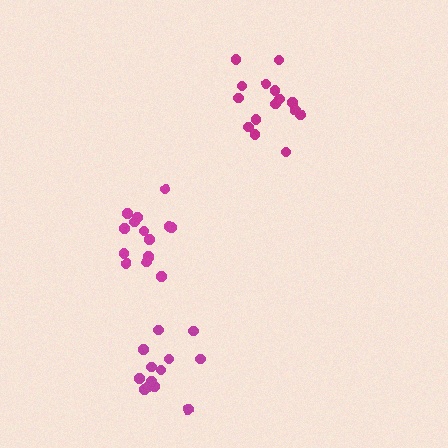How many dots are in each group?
Group 1: 15 dots, Group 2: 13 dots, Group 3: 15 dots (43 total).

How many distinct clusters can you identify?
There are 3 distinct clusters.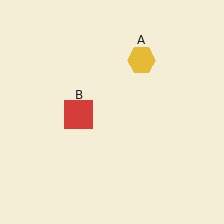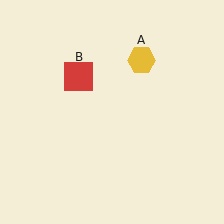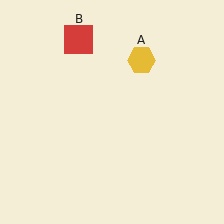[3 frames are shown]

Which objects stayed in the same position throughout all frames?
Yellow hexagon (object A) remained stationary.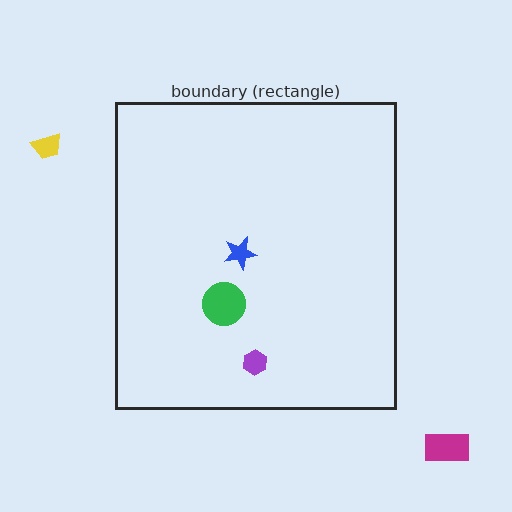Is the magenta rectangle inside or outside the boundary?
Outside.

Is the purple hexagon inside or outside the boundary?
Inside.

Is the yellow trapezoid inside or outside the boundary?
Outside.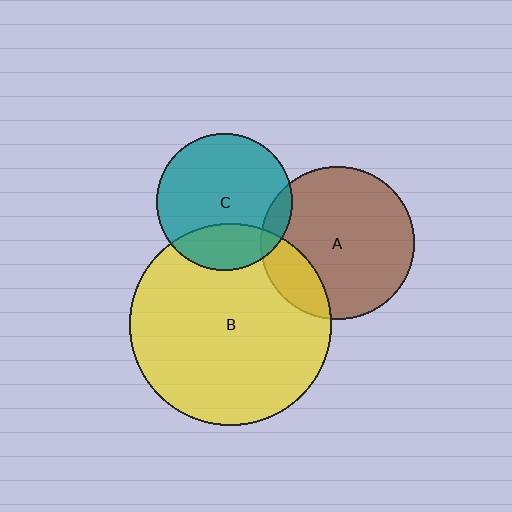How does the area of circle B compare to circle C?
Approximately 2.2 times.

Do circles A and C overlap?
Yes.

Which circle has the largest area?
Circle B (yellow).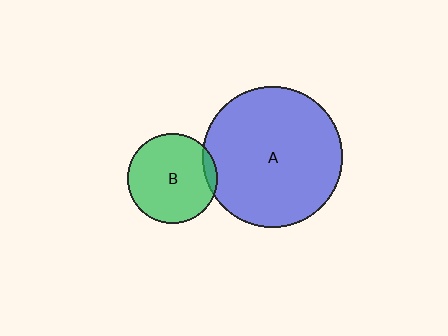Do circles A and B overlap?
Yes.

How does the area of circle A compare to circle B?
Approximately 2.4 times.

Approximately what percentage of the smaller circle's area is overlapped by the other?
Approximately 5%.